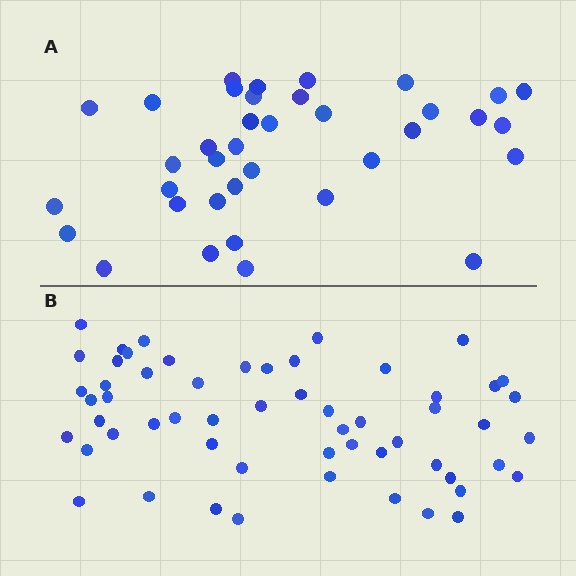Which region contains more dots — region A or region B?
Region B (the bottom region) has more dots.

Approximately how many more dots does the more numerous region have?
Region B has approximately 20 more dots than region A.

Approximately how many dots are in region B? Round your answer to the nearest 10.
About 60 dots. (The exact count is 57, which rounds to 60.)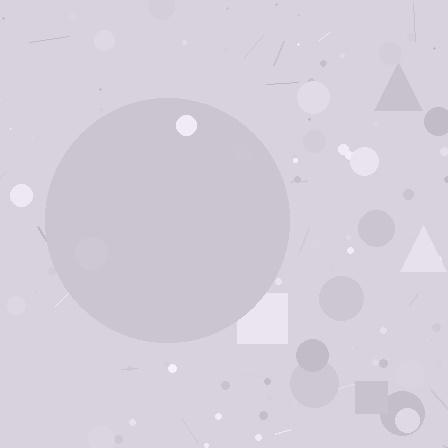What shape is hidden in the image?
A circle is hidden in the image.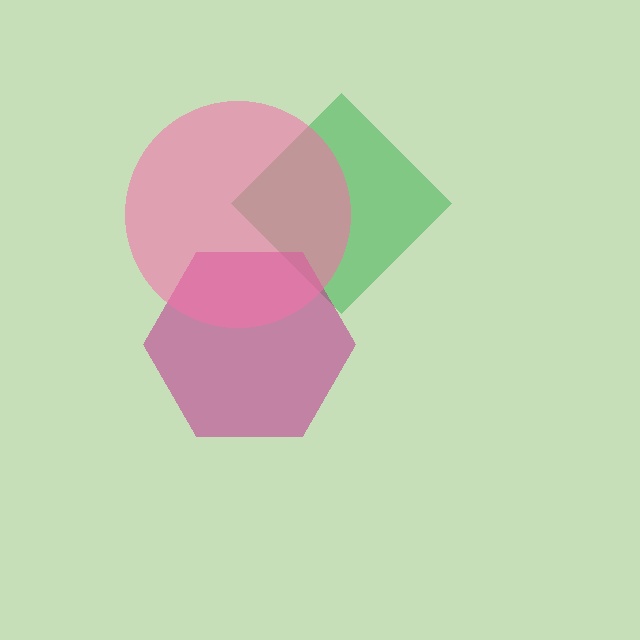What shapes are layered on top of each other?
The layered shapes are: a green diamond, a magenta hexagon, a pink circle.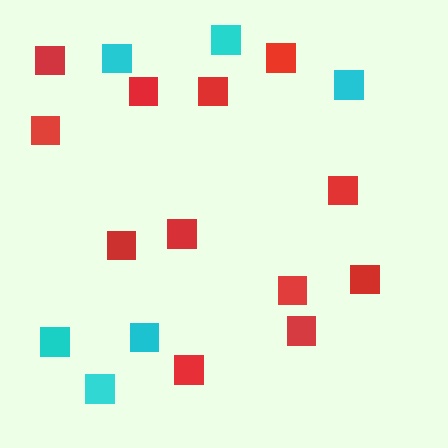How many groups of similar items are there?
There are 2 groups: one group of red squares (12) and one group of cyan squares (6).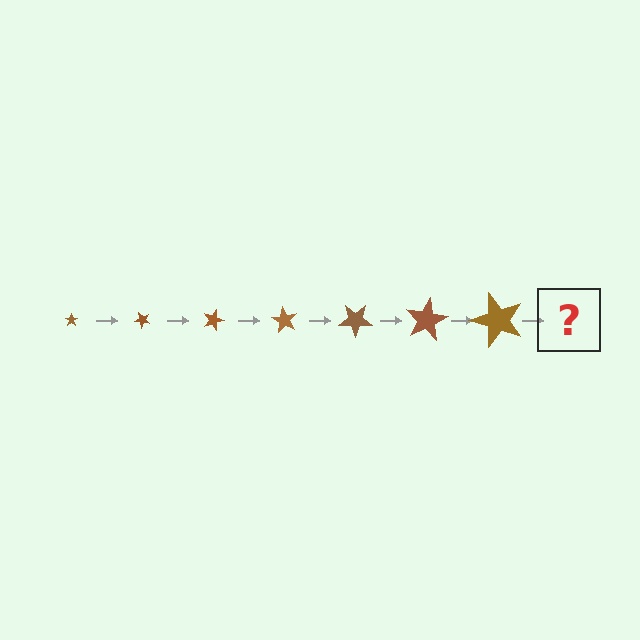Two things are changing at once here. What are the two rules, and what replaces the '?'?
The two rules are that the star grows larger each step and it rotates 45 degrees each step. The '?' should be a star, larger than the previous one and rotated 315 degrees from the start.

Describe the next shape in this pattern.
It should be a star, larger than the previous one and rotated 315 degrees from the start.